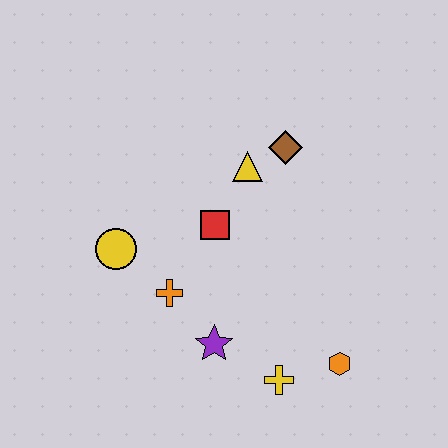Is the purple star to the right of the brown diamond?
No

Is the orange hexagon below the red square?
Yes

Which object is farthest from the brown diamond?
The yellow cross is farthest from the brown diamond.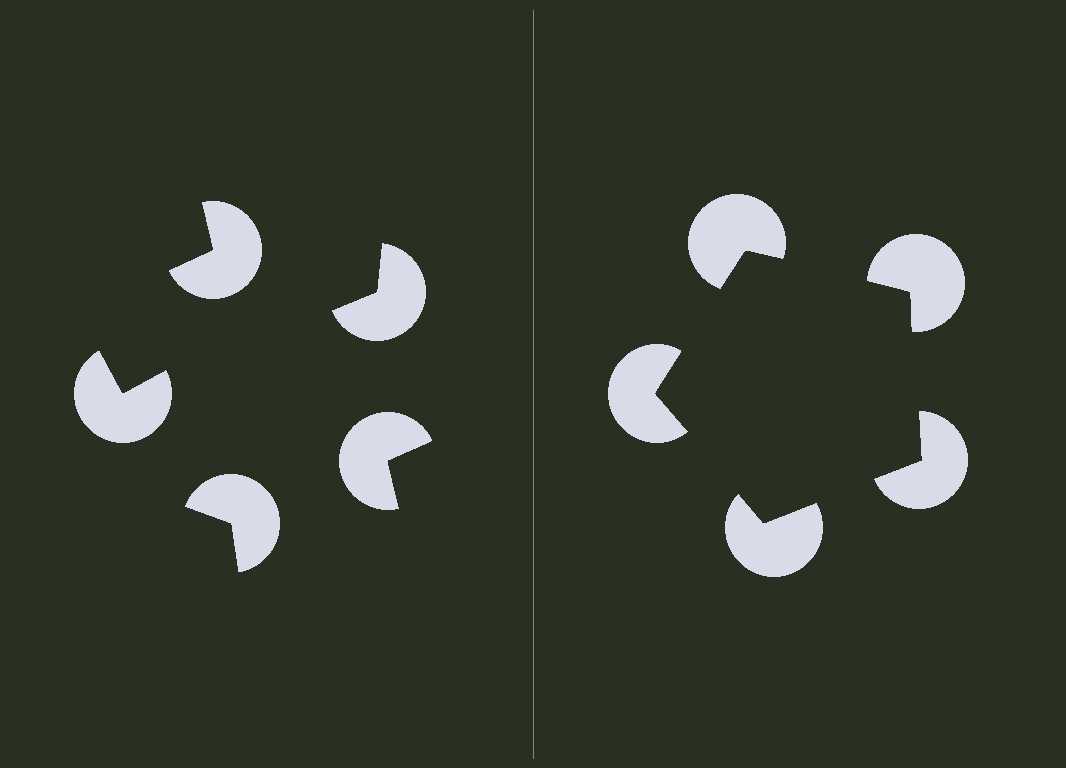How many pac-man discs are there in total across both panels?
10 — 5 on each side.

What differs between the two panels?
The pac-man discs are positioned identically on both sides; only the wedge orientations differ. On the right they align to a pentagon; on the left they are misaligned.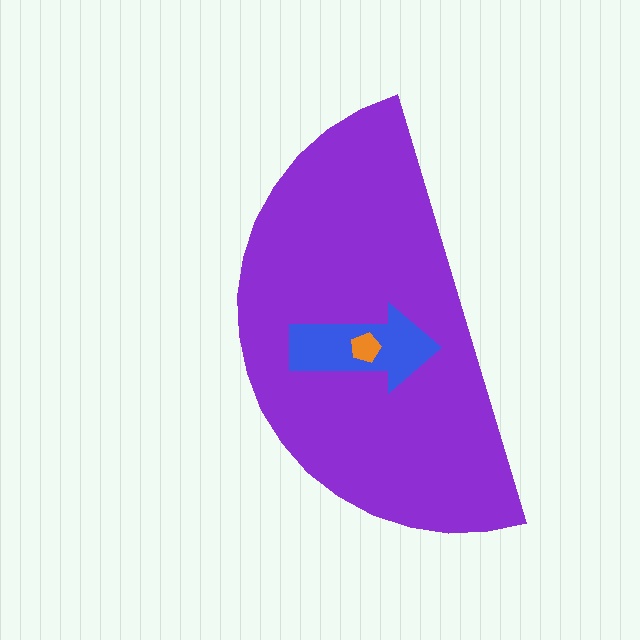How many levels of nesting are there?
3.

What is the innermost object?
The orange pentagon.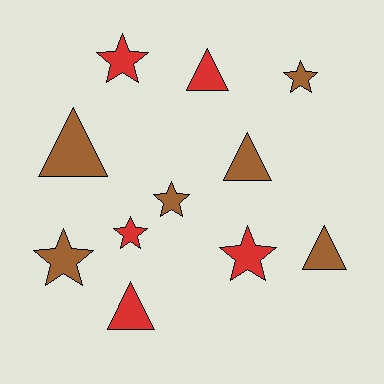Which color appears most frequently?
Brown, with 6 objects.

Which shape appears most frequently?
Star, with 6 objects.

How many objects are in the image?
There are 11 objects.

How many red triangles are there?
There are 2 red triangles.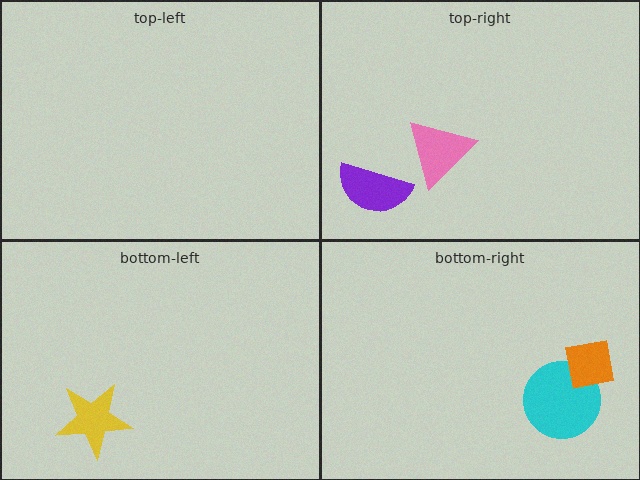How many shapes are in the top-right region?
2.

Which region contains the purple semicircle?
The top-right region.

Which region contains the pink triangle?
The top-right region.